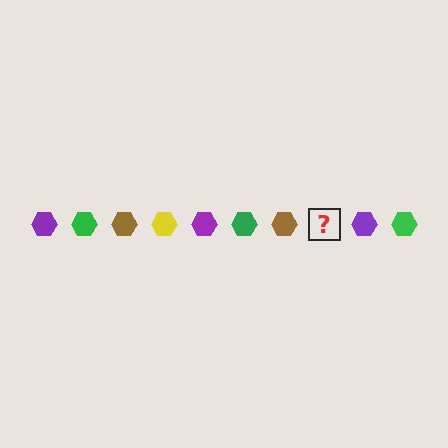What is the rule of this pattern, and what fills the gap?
The rule is that the pattern cycles through purple, green, brown, yellow hexagons. The gap should be filled with a yellow hexagon.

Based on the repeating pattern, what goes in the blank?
The blank should be a yellow hexagon.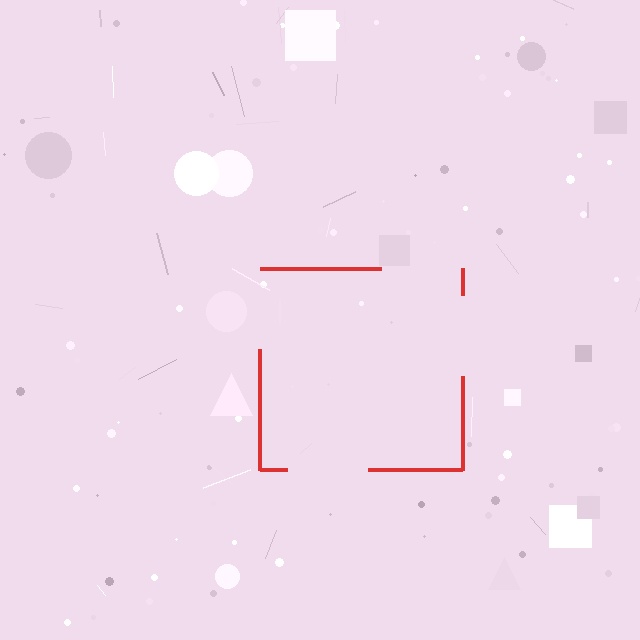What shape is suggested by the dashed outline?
The dashed outline suggests a square.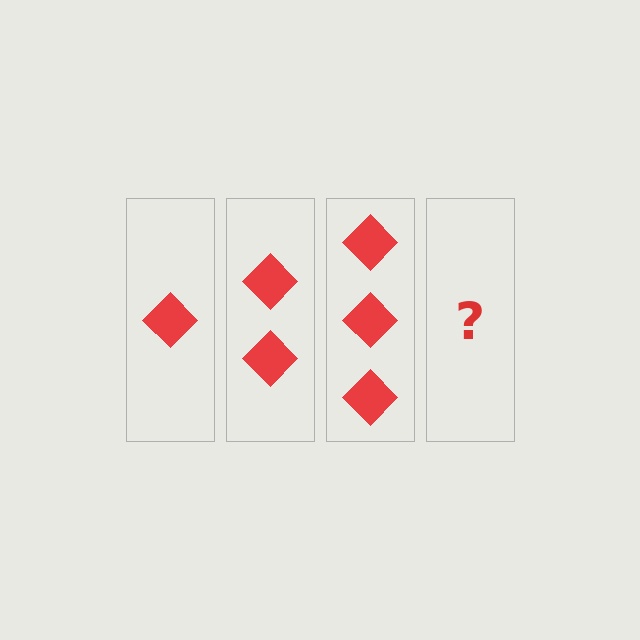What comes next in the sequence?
The next element should be 4 diamonds.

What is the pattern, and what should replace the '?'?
The pattern is that each step adds one more diamond. The '?' should be 4 diamonds.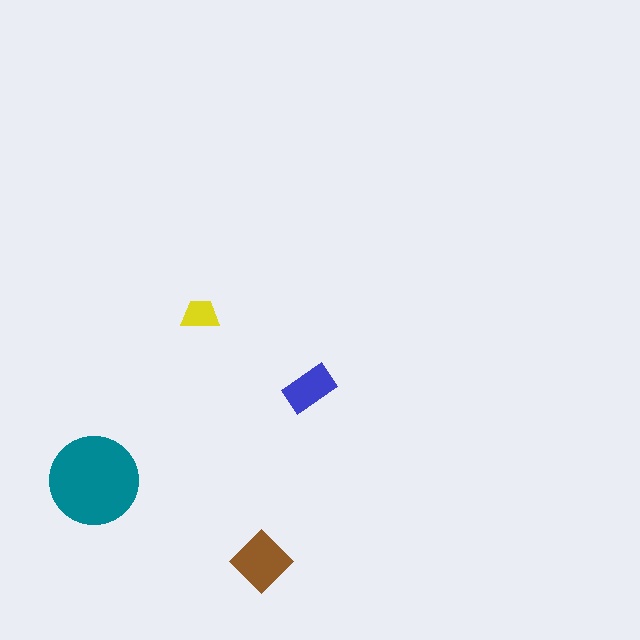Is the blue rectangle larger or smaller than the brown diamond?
Smaller.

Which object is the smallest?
The yellow trapezoid.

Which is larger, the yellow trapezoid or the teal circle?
The teal circle.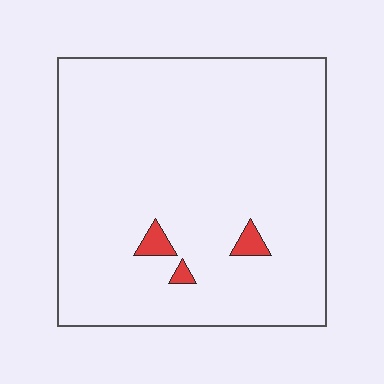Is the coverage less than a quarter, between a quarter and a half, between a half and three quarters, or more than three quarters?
Less than a quarter.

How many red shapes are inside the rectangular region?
3.